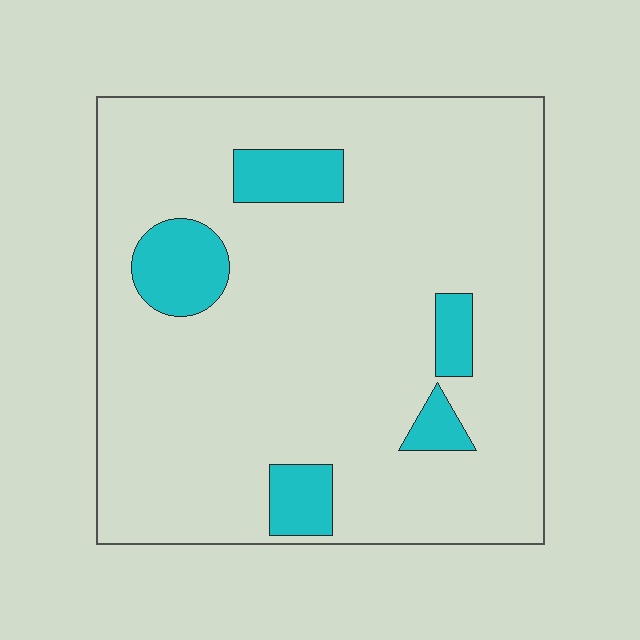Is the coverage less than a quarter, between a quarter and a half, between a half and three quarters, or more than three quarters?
Less than a quarter.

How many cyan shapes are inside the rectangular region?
5.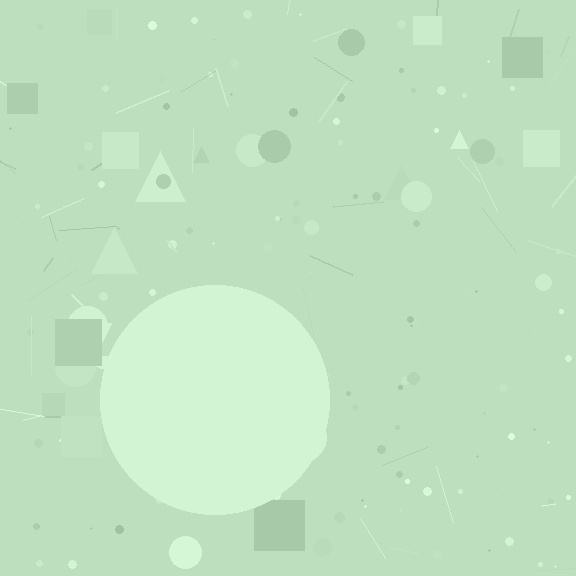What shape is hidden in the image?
A circle is hidden in the image.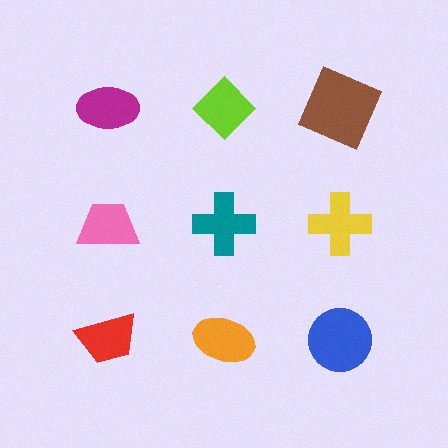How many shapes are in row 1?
3 shapes.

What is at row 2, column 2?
A teal cross.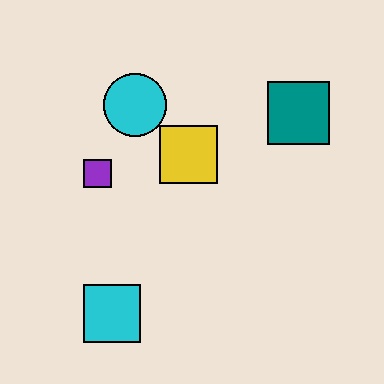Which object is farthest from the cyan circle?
The cyan square is farthest from the cyan circle.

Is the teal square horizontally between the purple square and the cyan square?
No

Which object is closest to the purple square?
The cyan circle is closest to the purple square.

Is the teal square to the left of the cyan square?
No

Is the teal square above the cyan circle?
No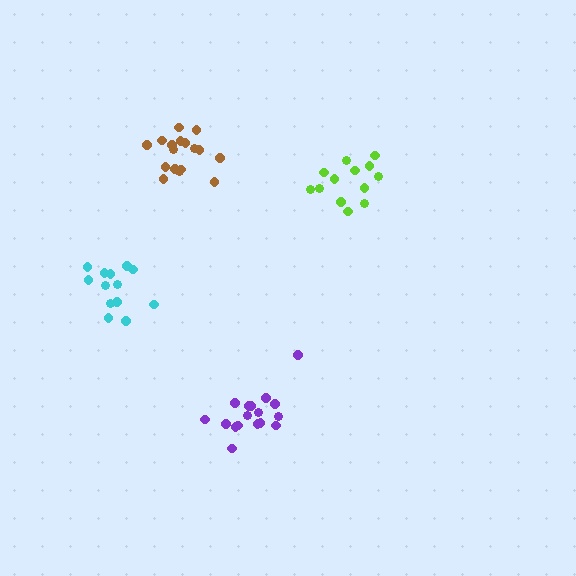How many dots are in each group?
Group 1: 17 dots, Group 2: 13 dots, Group 3: 17 dots, Group 4: 13 dots (60 total).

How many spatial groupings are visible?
There are 4 spatial groupings.